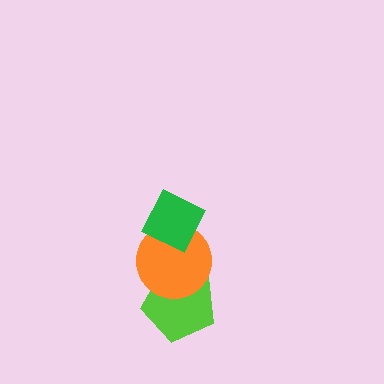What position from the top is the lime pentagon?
The lime pentagon is 3rd from the top.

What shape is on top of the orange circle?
The green diamond is on top of the orange circle.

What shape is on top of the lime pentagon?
The orange circle is on top of the lime pentagon.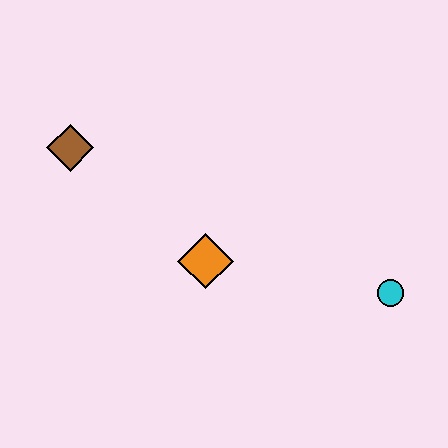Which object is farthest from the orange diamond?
The cyan circle is farthest from the orange diamond.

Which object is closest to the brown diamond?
The orange diamond is closest to the brown diamond.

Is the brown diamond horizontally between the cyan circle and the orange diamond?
No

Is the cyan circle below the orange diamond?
Yes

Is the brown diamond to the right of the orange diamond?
No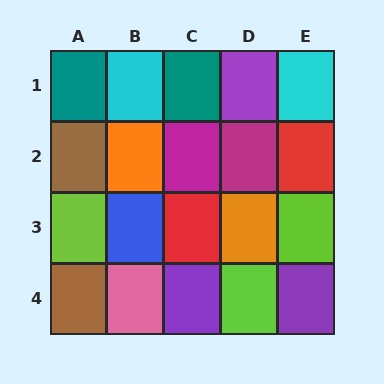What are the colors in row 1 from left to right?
Teal, cyan, teal, purple, cyan.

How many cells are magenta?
2 cells are magenta.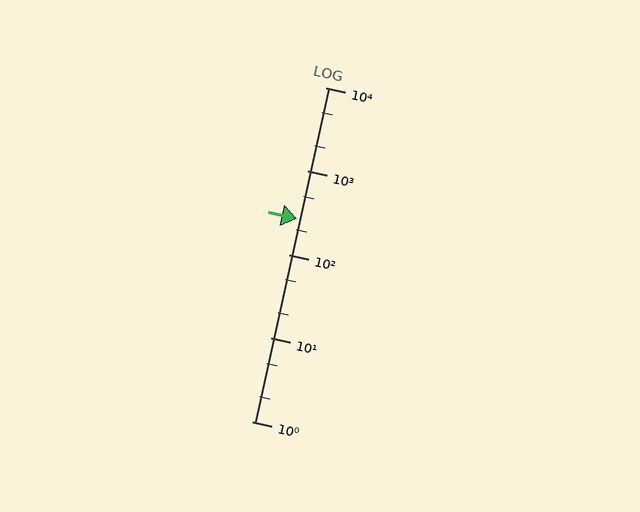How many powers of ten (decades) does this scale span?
The scale spans 4 decades, from 1 to 10000.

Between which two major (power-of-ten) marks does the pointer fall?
The pointer is between 100 and 1000.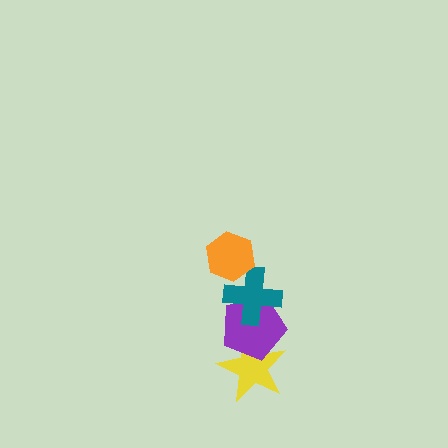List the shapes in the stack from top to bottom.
From top to bottom: the orange hexagon, the teal cross, the purple pentagon, the yellow star.